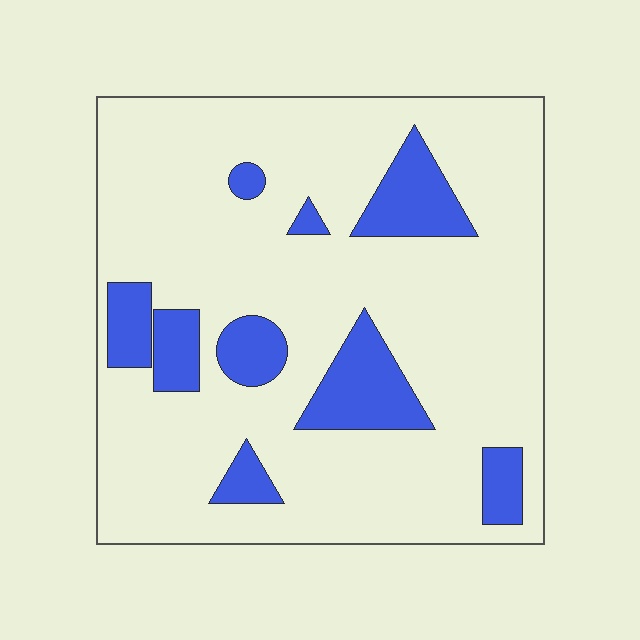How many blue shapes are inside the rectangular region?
9.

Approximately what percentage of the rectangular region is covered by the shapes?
Approximately 20%.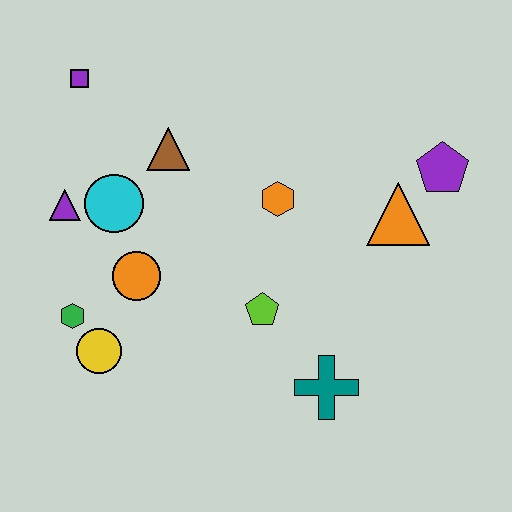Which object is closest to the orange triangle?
The purple pentagon is closest to the orange triangle.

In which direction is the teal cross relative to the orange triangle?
The teal cross is below the orange triangle.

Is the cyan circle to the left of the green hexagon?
No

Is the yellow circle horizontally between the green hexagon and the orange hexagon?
Yes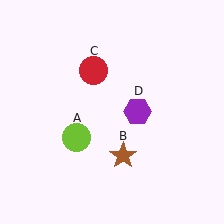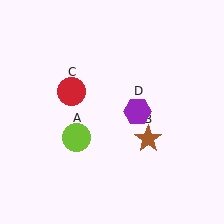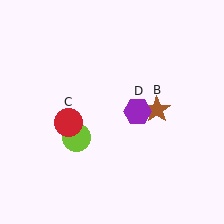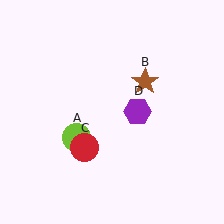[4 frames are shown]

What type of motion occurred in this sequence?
The brown star (object B), red circle (object C) rotated counterclockwise around the center of the scene.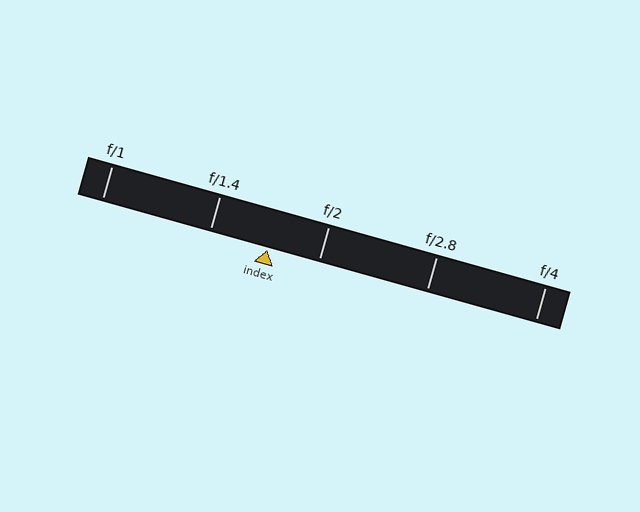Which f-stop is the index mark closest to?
The index mark is closest to f/2.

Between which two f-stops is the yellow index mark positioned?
The index mark is between f/1.4 and f/2.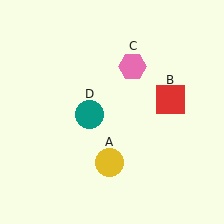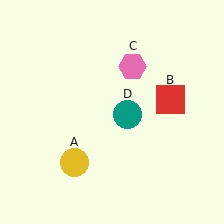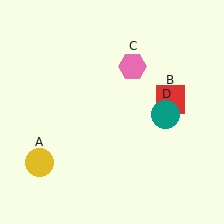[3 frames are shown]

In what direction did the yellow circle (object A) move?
The yellow circle (object A) moved left.